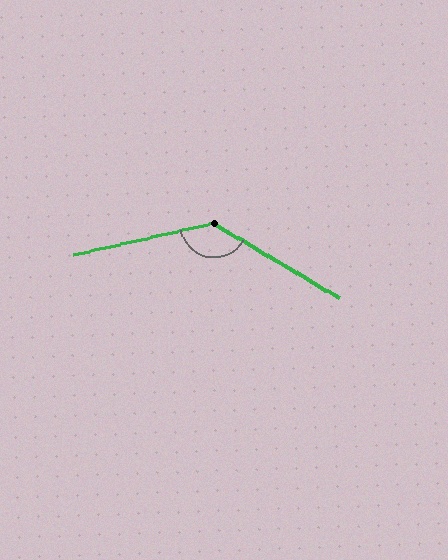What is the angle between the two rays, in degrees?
Approximately 136 degrees.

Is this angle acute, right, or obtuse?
It is obtuse.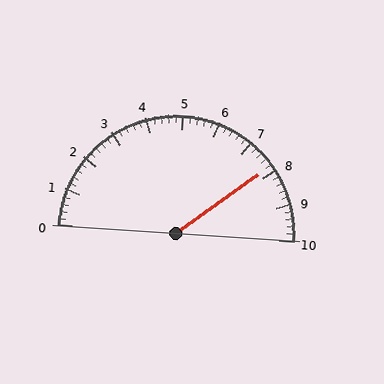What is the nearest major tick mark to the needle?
The nearest major tick mark is 8.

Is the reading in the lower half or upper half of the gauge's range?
The reading is in the upper half of the range (0 to 10).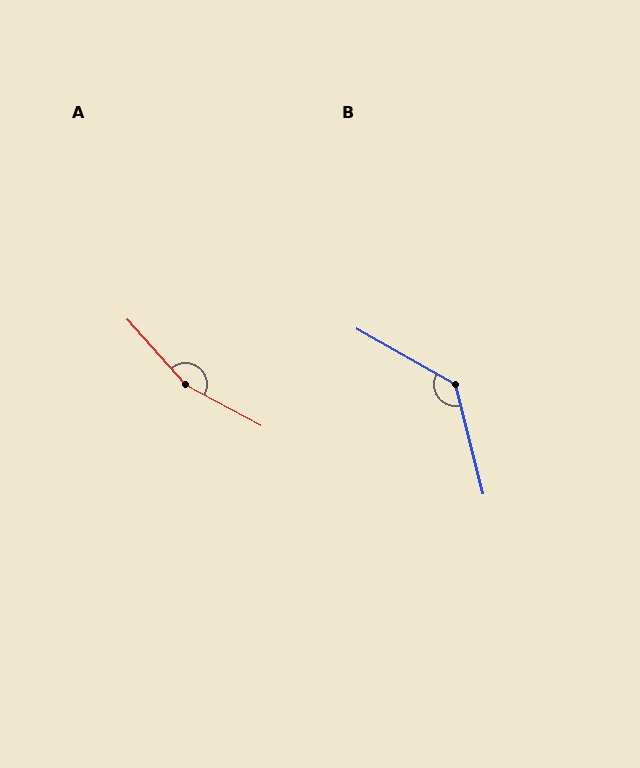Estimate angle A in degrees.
Approximately 160 degrees.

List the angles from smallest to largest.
B (133°), A (160°).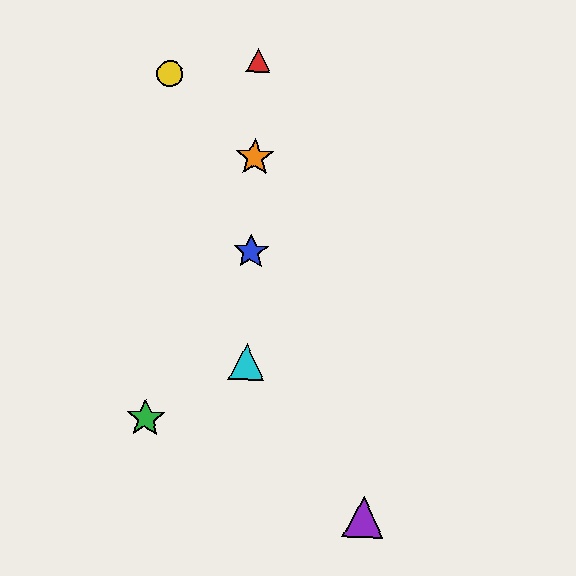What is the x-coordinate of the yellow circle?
The yellow circle is at x≈170.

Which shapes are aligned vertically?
The red triangle, the blue star, the orange star, the cyan triangle are aligned vertically.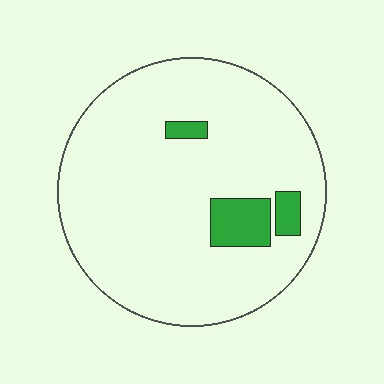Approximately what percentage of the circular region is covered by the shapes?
Approximately 10%.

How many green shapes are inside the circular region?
3.